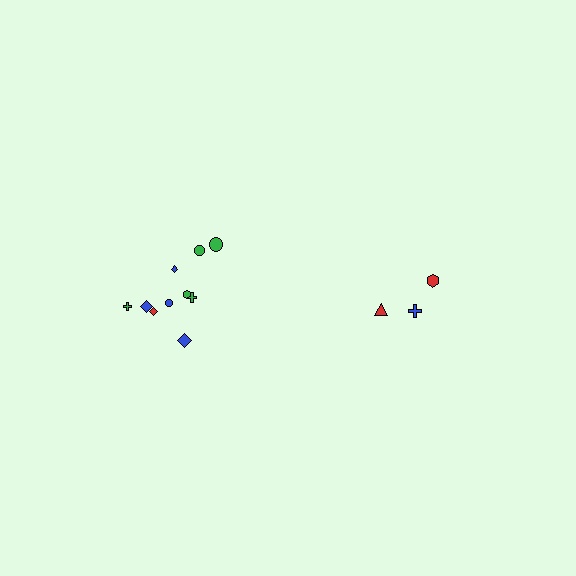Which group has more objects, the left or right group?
The left group.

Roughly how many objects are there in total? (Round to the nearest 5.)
Roughly 15 objects in total.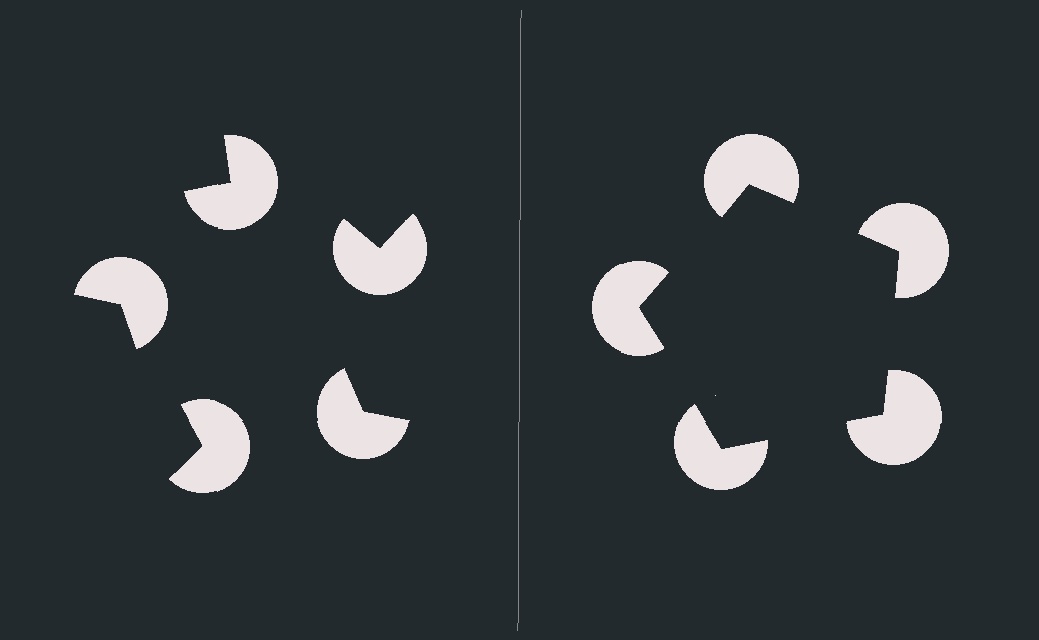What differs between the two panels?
The pac-man discs are positioned identically on both sides; only the wedge orientations differ. On the right they align to a pentagon; on the left they are misaligned.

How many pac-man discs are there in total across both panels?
10 — 5 on each side.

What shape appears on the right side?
An illusory pentagon.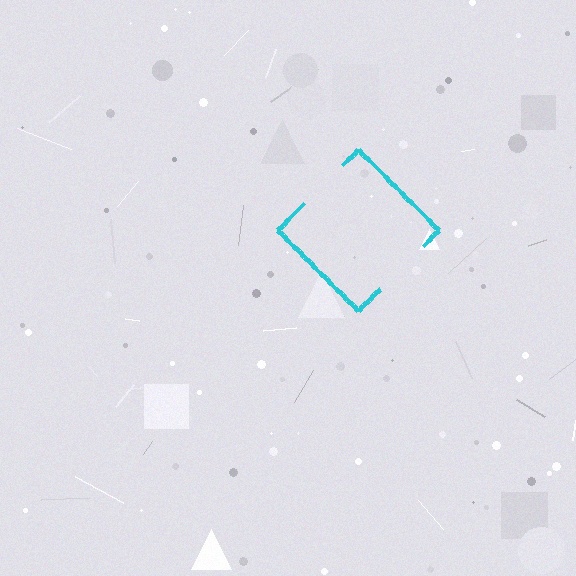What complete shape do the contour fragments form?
The contour fragments form a diamond.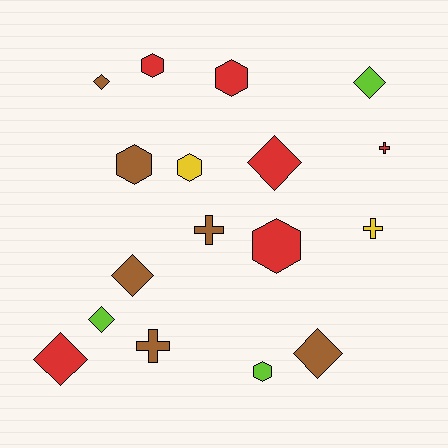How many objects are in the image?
There are 17 objects.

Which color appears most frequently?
Red, with 6 objects.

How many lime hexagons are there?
There is 1 lime hexagon.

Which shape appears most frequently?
Diamond, with 7 objects.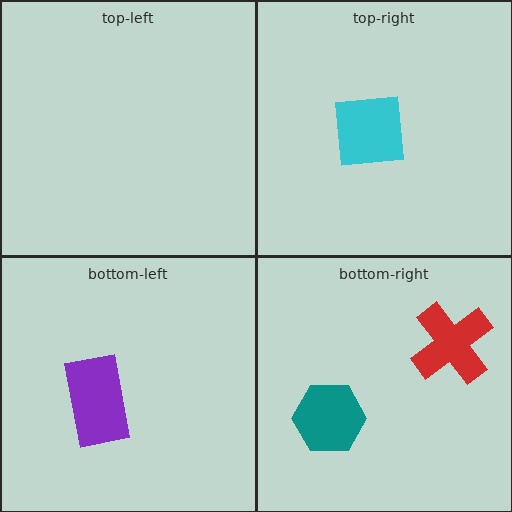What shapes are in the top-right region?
The cyan square.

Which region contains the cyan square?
The top-right region.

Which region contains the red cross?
The bottom-right region.